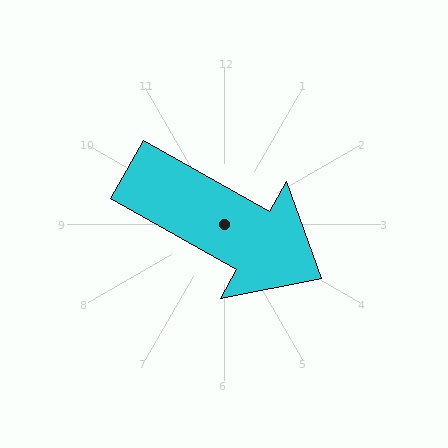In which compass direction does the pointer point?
Southeast.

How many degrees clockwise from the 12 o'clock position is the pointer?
Approximately 119 degrees.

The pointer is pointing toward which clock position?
Roughly 4 o'clock.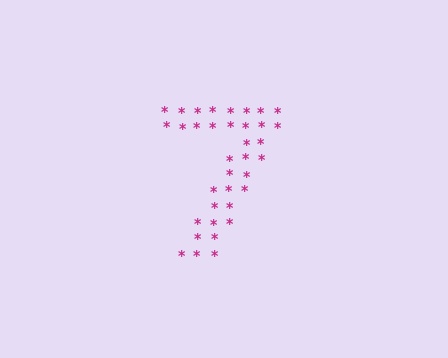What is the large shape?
The large shape is the digit 7.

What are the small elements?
The small elements are asterisks.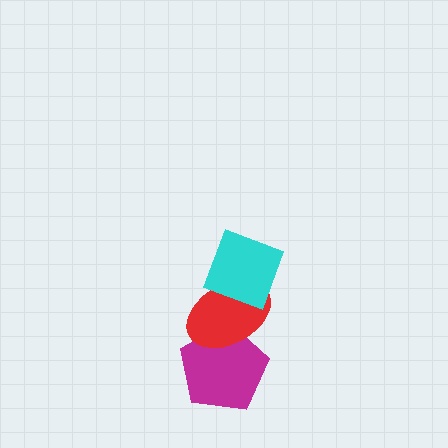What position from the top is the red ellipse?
The red ellipse is 2nd from the top.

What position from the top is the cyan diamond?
The cyan diamond is 1st from the top.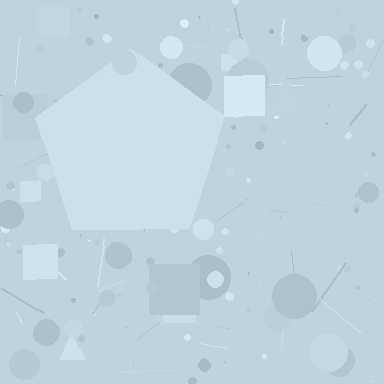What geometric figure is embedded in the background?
A pentagon is embedded in the background.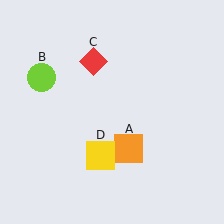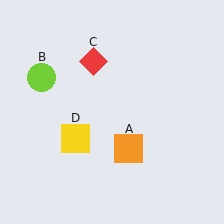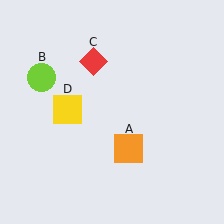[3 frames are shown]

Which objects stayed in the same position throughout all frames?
Orange square (object A) and lime circle (object B) and red diamond (object C) remained stationary.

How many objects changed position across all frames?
1 object changed position: yellow square (object D).